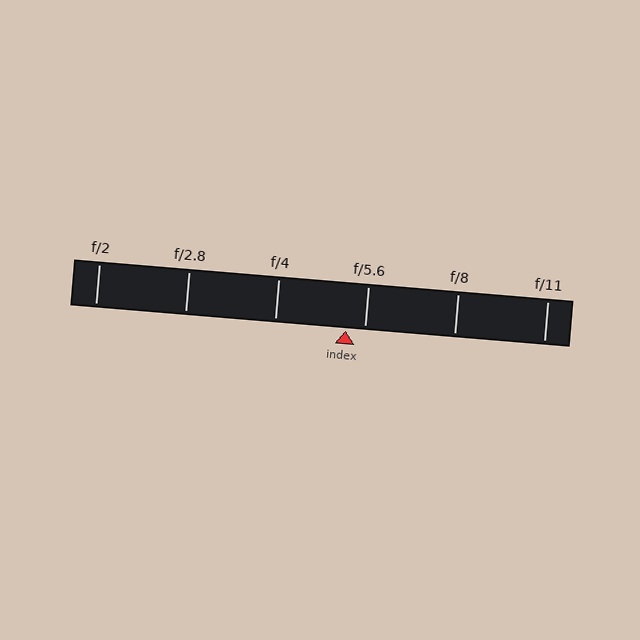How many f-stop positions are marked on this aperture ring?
There are 6 f-stop positions marked.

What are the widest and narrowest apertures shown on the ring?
The widest aperture shown is f/2 and the narrowest is f/11.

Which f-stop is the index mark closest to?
The index mark is closest to f/5.6.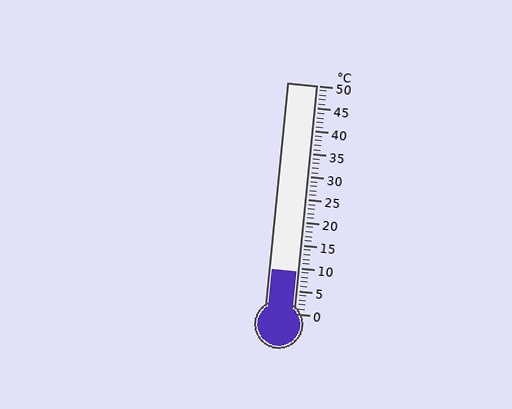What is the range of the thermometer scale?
The thermometer scale ranges from 0°C to 50°C.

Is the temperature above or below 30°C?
The temperature is below 30°C.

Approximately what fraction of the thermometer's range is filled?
The thermometer is filled to approximately 20% of its range.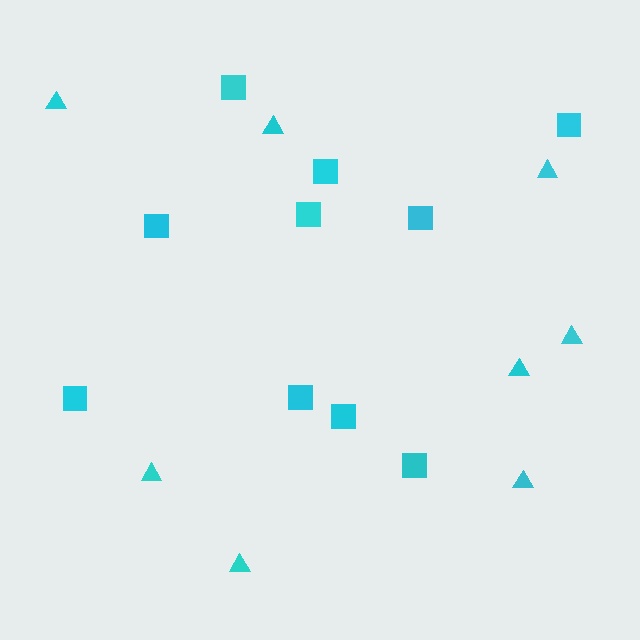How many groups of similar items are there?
There are 2 groups: one group of triangles (8) and one group of squares (10).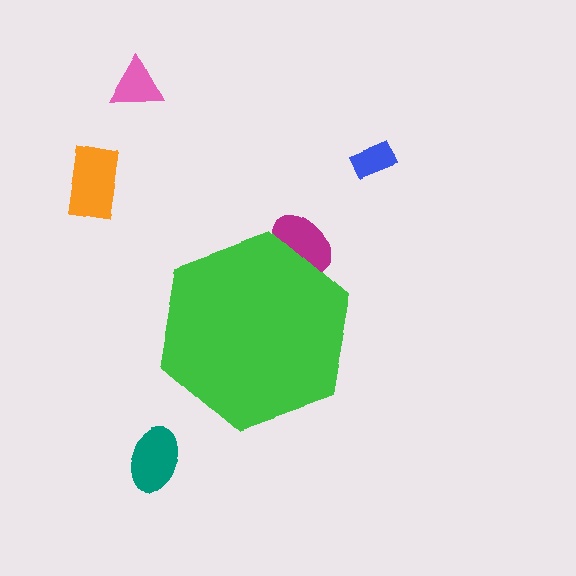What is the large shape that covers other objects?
A green hexagon.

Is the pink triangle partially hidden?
No, the pink triangle is fully visible.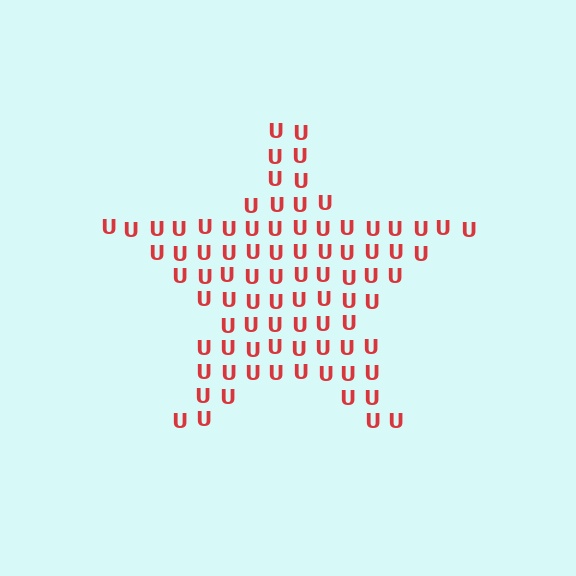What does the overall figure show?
The overall figure shows a star.